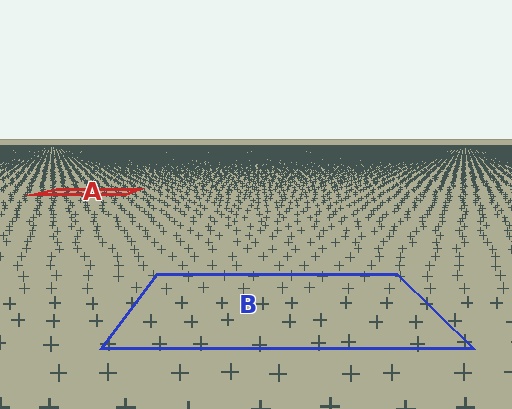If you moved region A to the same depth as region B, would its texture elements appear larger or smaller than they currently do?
They would appear larger. At a closer depth, the same texture elements are projected at a bigger on-screen size.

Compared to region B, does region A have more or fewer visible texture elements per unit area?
Region A has more texture elements per unit area — they are packed more densely because it is farther away.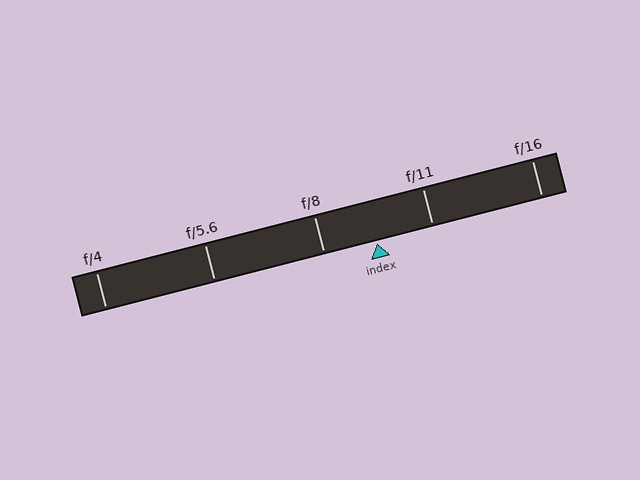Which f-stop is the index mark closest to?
The index mark is closest to f/8.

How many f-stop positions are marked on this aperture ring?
There are 5 f-stop positions marked.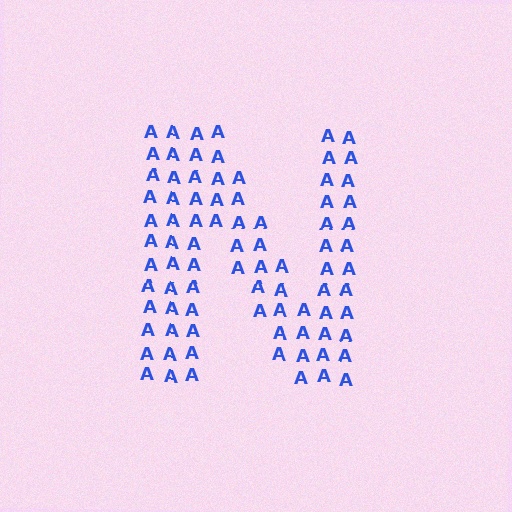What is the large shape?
The large shape is the letter N.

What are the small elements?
The small elements are letter A's.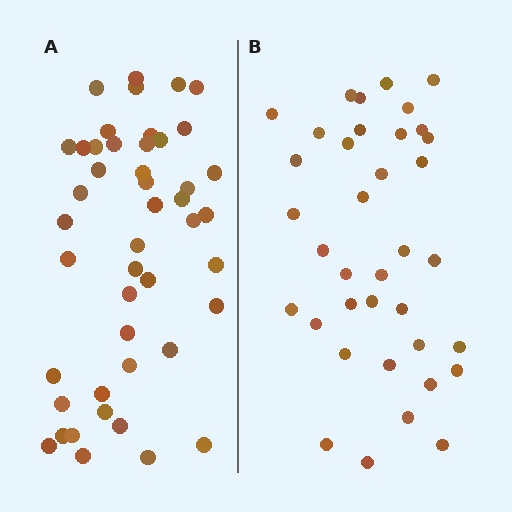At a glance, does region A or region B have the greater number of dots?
Region A (the left region) has more dots.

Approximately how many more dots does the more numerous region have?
Region A has roughly 8 or so more dots than region B.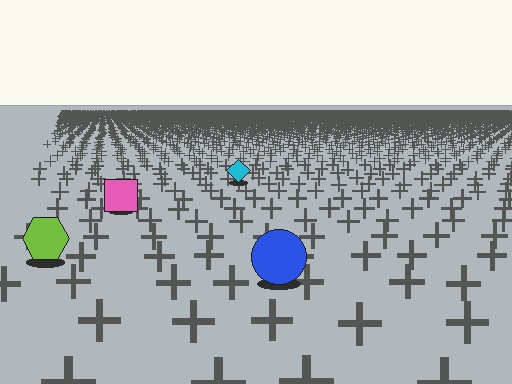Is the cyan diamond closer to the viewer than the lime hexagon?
No. The lime hexagon is closer — you can tell from the texture gradient: the ground texture is coarser near it.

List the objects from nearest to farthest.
From nearest to farthest: the blue circle, the lime hexagon, the pink square, the cyan diamond.